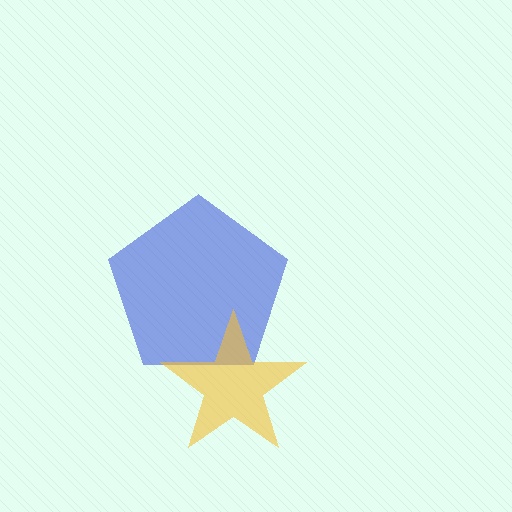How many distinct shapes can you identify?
There are 2 distinct shapes: a blue pentagon, a yellow star.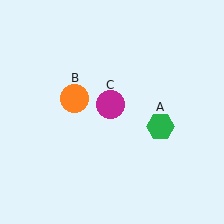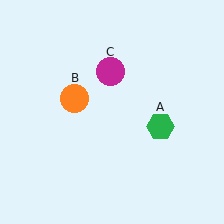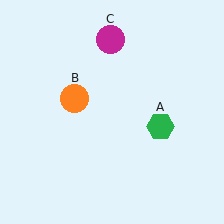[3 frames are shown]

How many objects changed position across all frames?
1 object changed position: magenta circle (object C).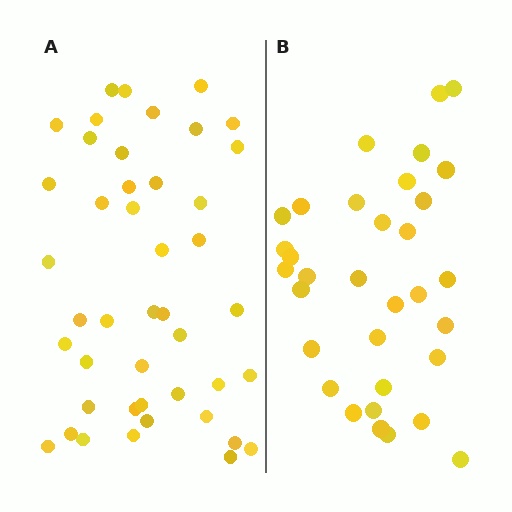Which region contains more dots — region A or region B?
Region A (the left region) has more dots.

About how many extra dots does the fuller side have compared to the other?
Region A has roughly 12 or so more dots than region B.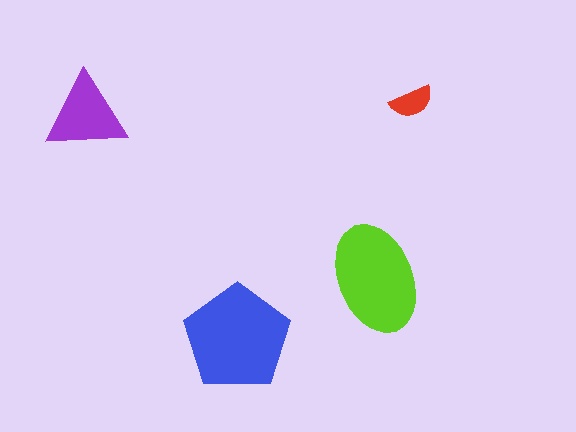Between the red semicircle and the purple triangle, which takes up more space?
The purple triangle.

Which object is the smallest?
The red semicircle.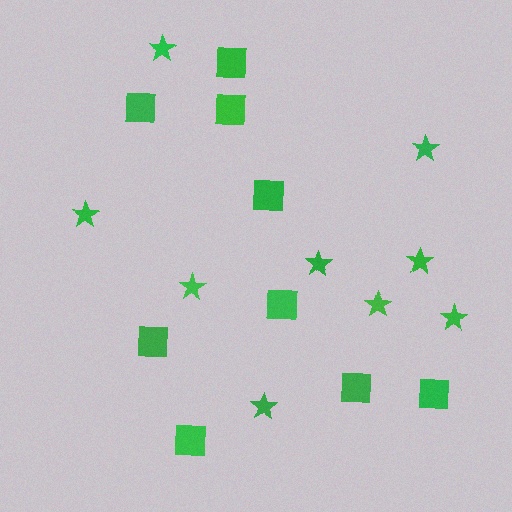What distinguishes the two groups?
There are 2 groups: one group of stars (9) and one group of squares (9).